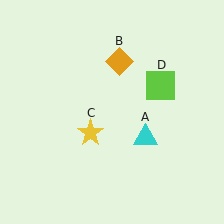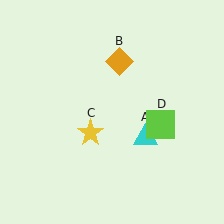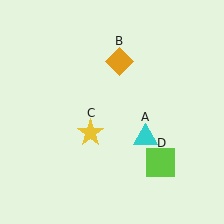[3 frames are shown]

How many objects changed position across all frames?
1 object changed position: lime square (object D).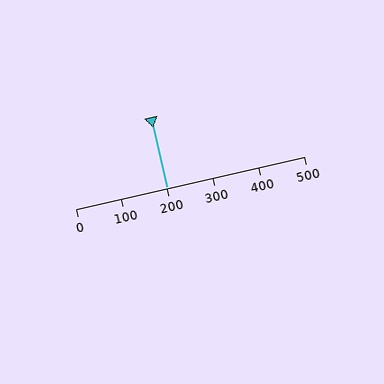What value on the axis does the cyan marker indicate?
The marker indicates approximately 200.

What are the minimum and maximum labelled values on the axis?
The axis runs from 0 to 500.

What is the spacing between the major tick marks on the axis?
The major ticks are spaced 100 apart.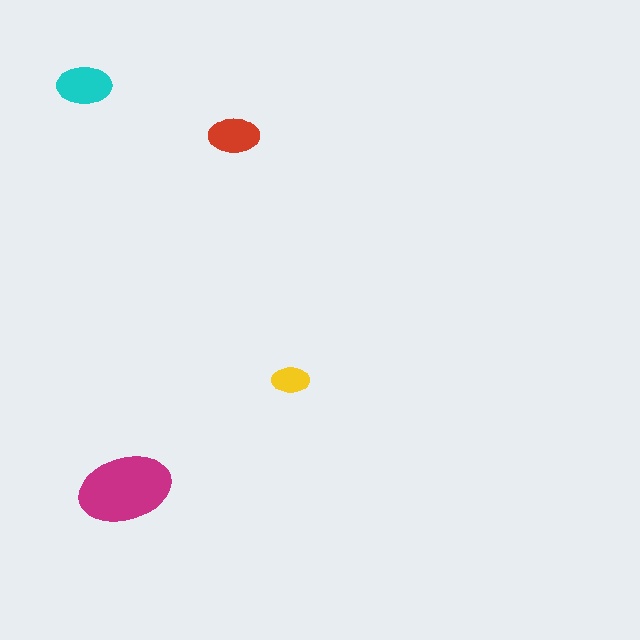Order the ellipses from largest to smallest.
the magenta one, the cyan one, the red one, the yellow one.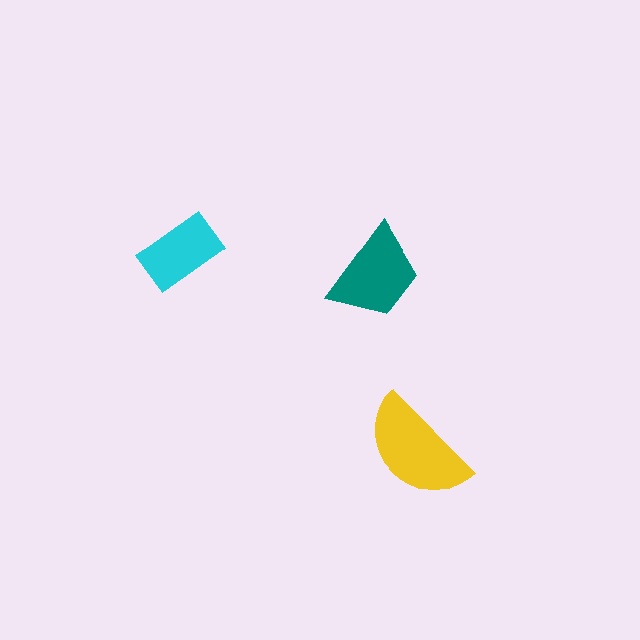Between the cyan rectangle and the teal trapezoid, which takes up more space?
The teal trapezoid.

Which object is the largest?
The yellow semicircle.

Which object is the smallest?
The cyan rectangle.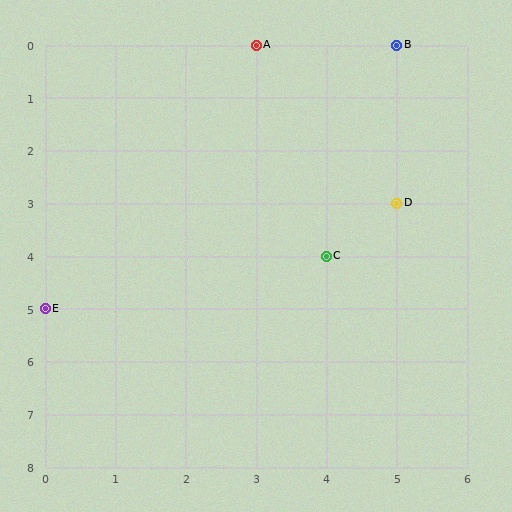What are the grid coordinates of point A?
Point A is at grid coordinates (3, 0).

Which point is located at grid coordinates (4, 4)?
Point C is at (4, 4).